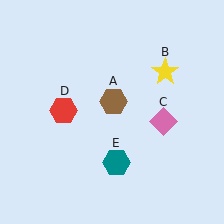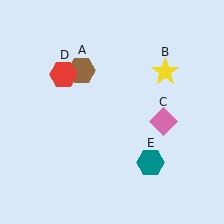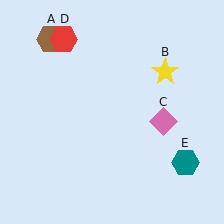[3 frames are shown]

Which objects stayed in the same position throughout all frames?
Yellow star (object B) and pink diamond (object C) remained stationary.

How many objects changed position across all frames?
3 objects changed position: brown hexagon (object A), red hexagon (object D), teal hexagon (object E).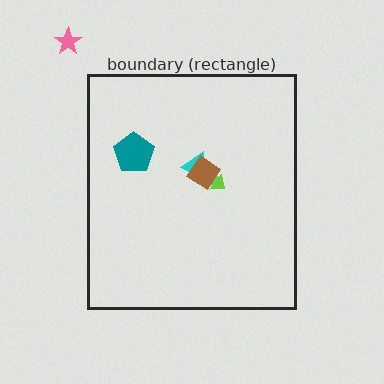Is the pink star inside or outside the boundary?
Outside.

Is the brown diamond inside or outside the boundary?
Inside.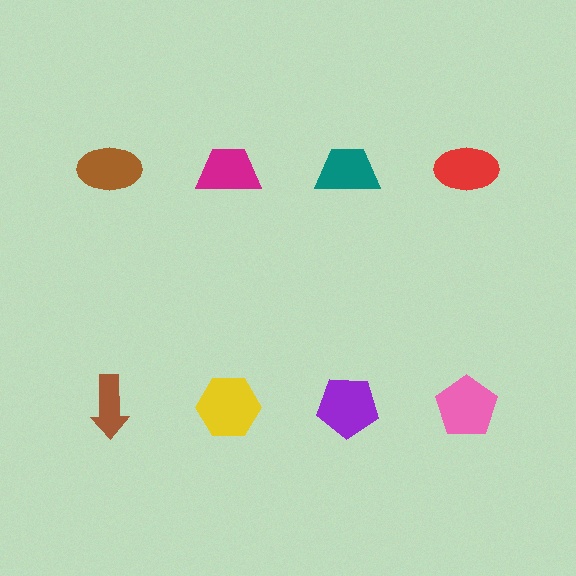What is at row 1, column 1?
A brown ellipse.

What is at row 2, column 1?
A brown arrow.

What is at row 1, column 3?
A teal trapezoid.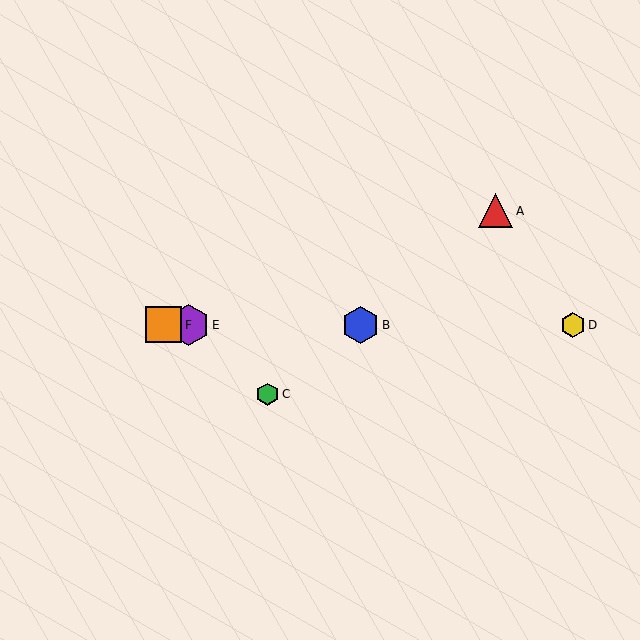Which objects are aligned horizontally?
Objects B, D, E, F are aligned horizontally.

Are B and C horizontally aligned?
No, B is at y≈325 and C is at y≈394.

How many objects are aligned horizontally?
4 objects (B, D, E, F) are aligned horizontally.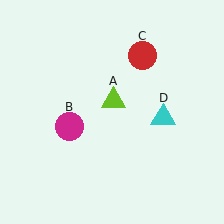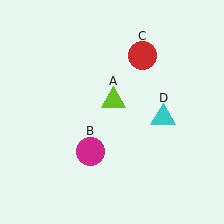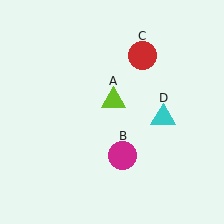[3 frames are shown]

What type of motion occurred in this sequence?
The magenta circle (object B) rotated counterclockwise around the center of the scene.